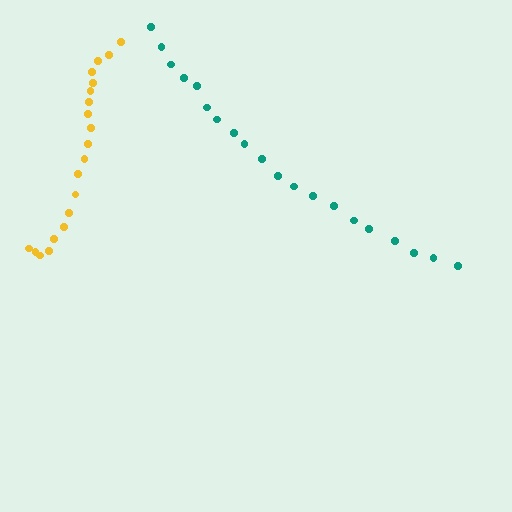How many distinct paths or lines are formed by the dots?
There are 2 distinct paths.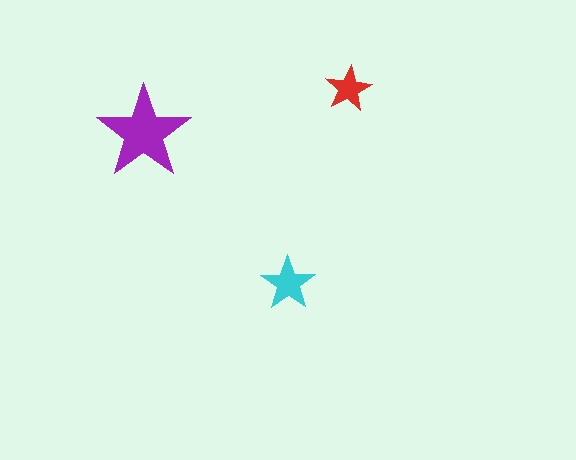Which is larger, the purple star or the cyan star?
The purple one.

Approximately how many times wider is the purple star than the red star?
About 2 times wider.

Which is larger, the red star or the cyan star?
The cyan one.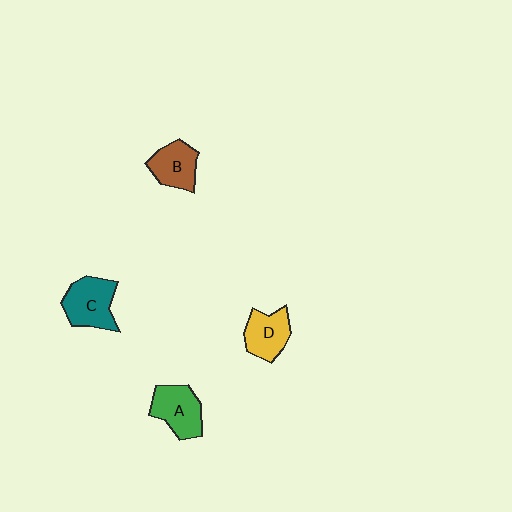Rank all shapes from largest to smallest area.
From largest to smallest: C (teal), A (green), D (yellow), B (brown).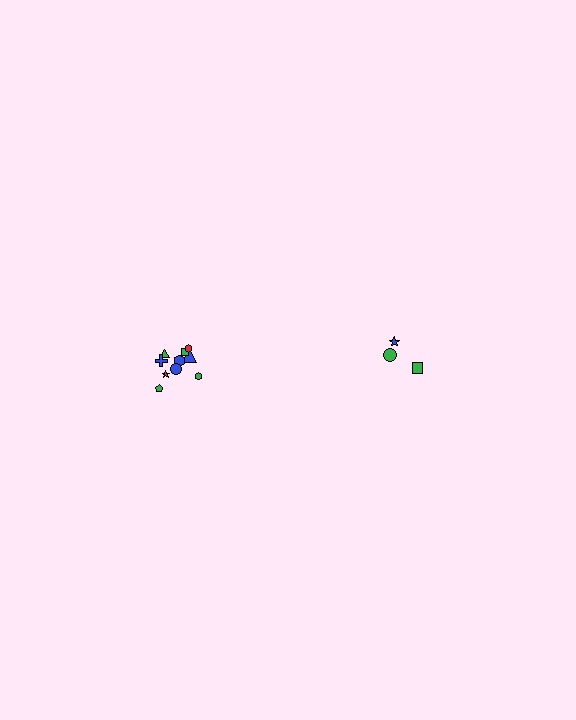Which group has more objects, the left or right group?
The left group.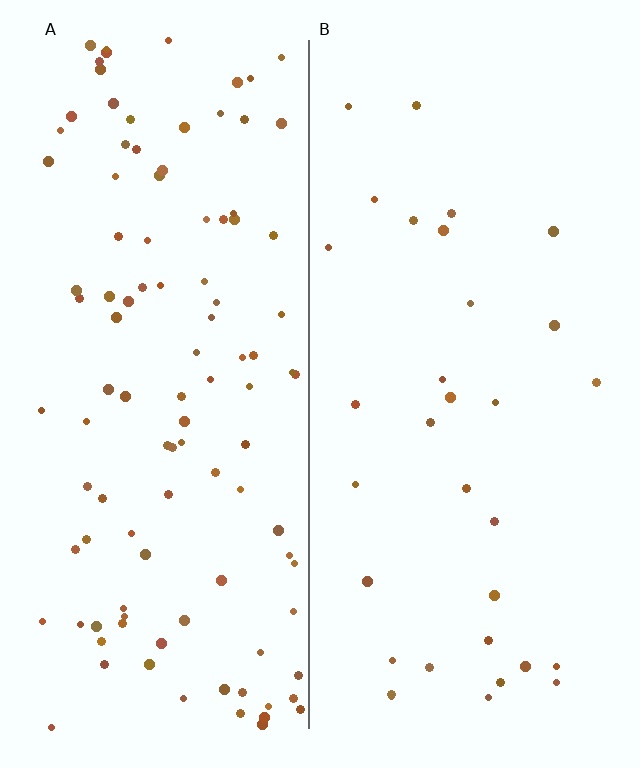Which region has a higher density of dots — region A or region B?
A (the left).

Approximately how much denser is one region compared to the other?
Approximately 3.3× — region A over region B.